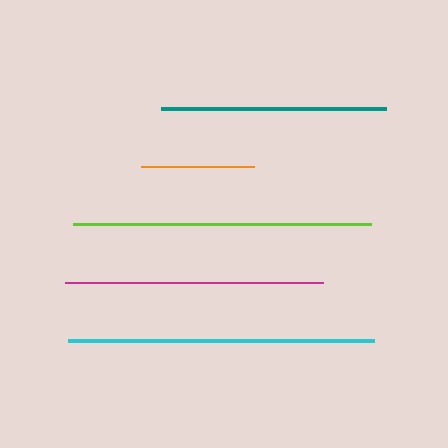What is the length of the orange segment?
The orange segment is approximately 113 pixels long.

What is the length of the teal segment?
The teal segment is approximately 225 pixels long.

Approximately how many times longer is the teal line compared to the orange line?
The teal line is approximately 2.0 times the length of the orange line.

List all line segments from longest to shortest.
From longest to shortest: cyan, lime, magenta, teal, orange.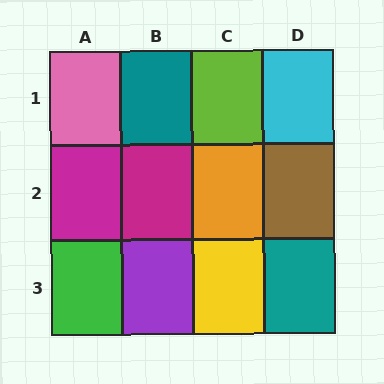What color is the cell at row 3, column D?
Teal.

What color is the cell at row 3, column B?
Purple.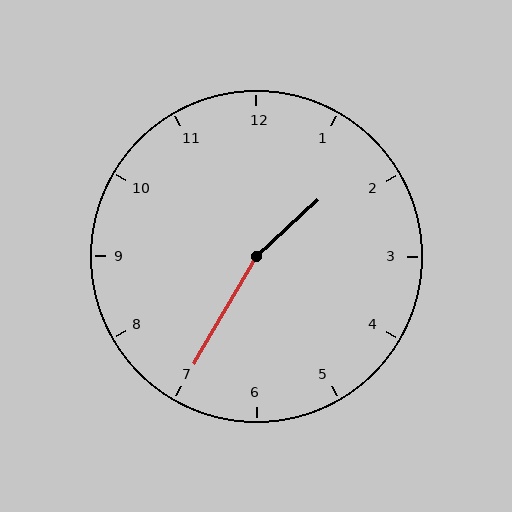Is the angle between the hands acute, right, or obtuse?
It is obtuse.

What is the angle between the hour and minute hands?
Approximately 162 degrees.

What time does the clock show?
1:35.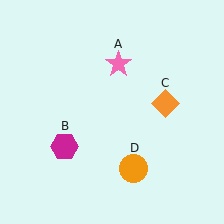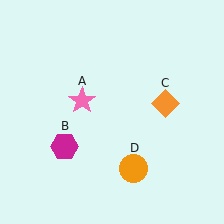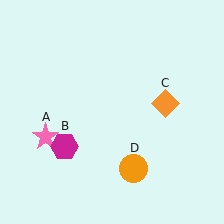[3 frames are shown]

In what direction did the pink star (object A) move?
The pink star (object A) moved down and to the left.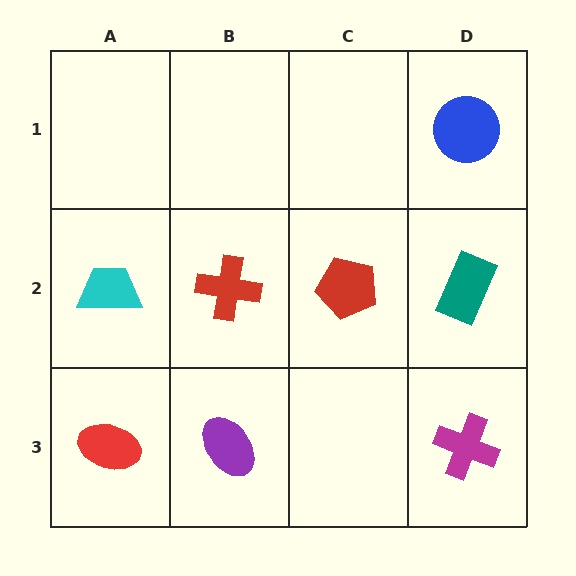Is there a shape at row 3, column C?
No, that cell is empty.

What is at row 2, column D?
A teal rectangle.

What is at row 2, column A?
A cyan trapezoid.